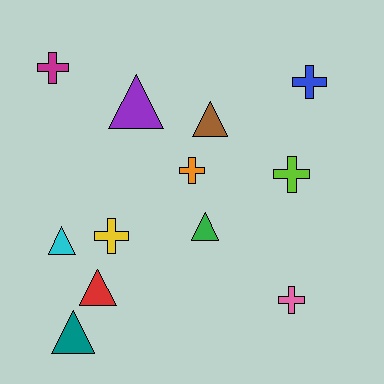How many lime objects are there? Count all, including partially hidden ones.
There is 1 lime object.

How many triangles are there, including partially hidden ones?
There are 6 triangles.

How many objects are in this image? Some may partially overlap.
There are 12 objects.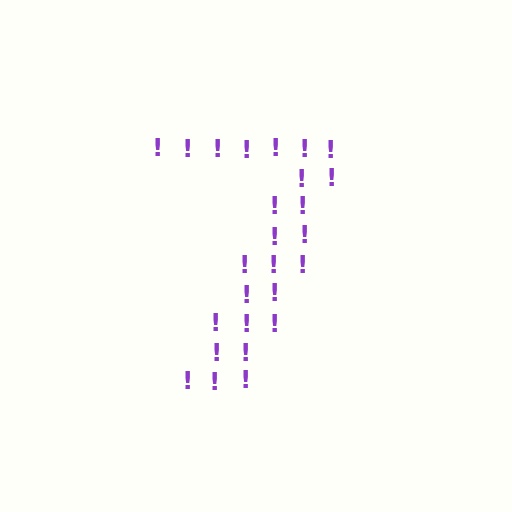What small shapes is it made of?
It is made of small exclamation marks.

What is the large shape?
The large shape is the digit 7.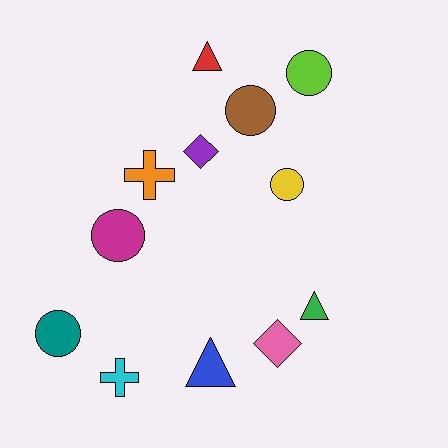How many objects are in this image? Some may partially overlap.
There are 12 objects.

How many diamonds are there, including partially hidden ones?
There are 2 diamonds.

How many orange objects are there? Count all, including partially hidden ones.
There is 1 orange object.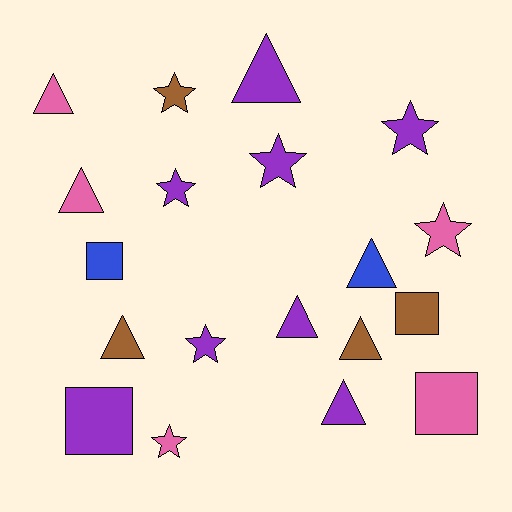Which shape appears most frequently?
Triangle, with 8 objects.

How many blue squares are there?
There is 1 blue square.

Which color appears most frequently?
Purple, with 8 objects.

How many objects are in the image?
There are 19 objects.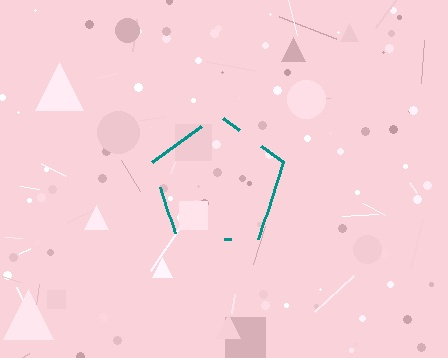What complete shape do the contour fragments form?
The contour fragments form a pentagon.